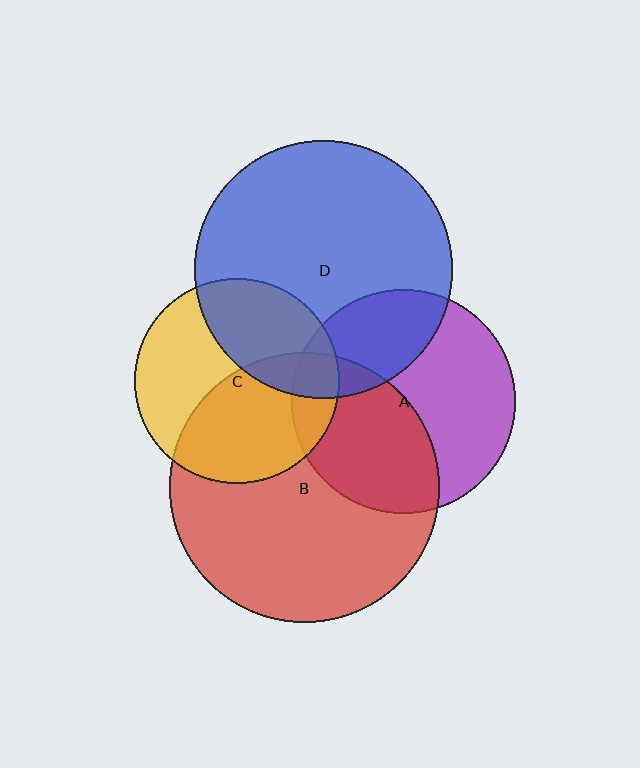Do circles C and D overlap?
Yes.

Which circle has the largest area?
Circle B (red).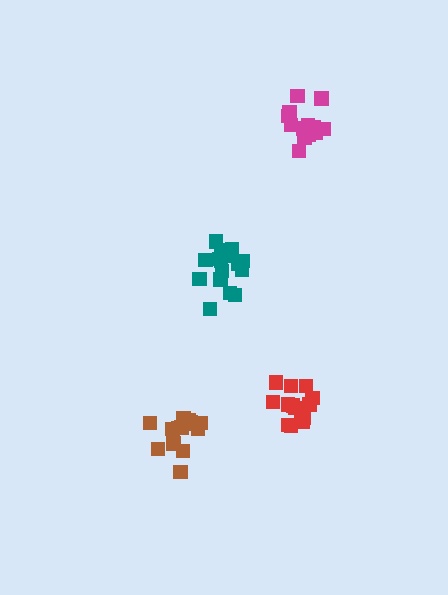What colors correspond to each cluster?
The clusters are colored: magenta, red, brown, teal.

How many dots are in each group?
Group 1: 14 dots, Group 2: 18 dots, Group 3: 14 dots, Group 4: 17 dots (63 total).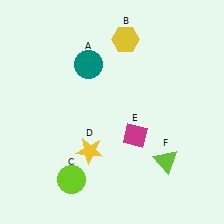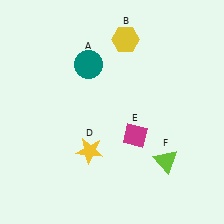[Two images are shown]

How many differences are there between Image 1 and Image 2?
There is 1 difference between the two images.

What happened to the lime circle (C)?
The lime circle (C) was removed in Image 2. It was in the bottom-left area of Image 1.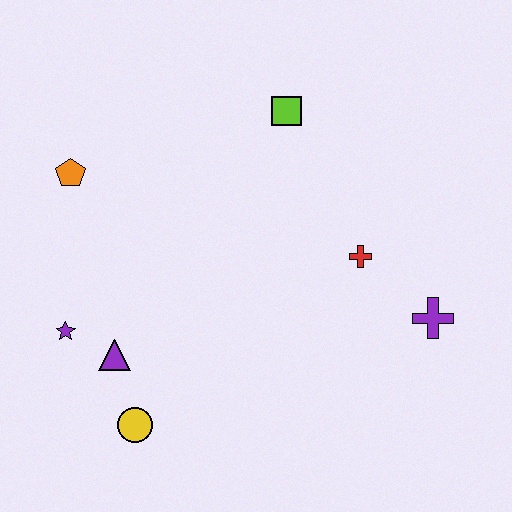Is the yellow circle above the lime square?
No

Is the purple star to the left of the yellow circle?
Yes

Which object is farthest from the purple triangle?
The purple cross is farthest from the purple triangle.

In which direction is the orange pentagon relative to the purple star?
The orange pentagon is above the purple star.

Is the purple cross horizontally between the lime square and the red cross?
No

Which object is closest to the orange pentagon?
The purple star is closest to the orange pentagon.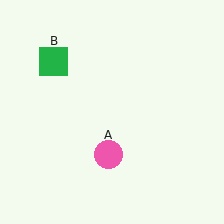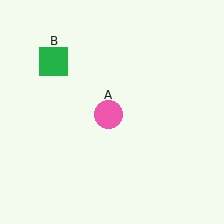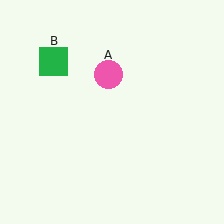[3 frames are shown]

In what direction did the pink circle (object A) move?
The pink circle (object A) moved up.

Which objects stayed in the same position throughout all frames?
Green square (object B) remained stationary.